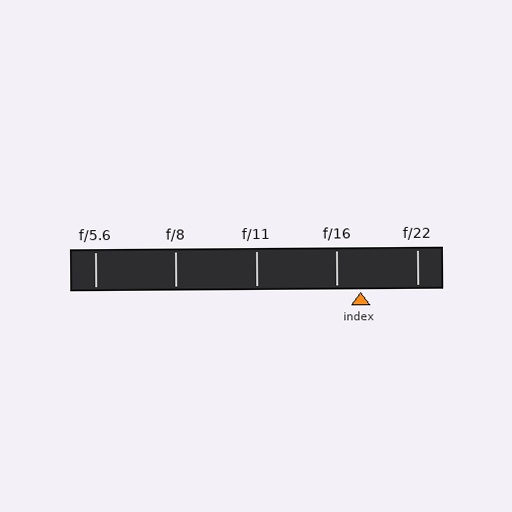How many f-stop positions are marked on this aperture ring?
There are 5 f-stop positions marked.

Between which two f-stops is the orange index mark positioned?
The index mark is between f/16 and f/22.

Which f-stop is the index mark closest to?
The index mark is closest to f/16.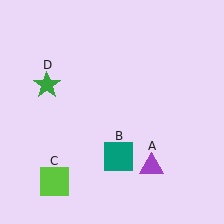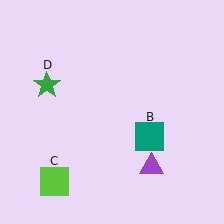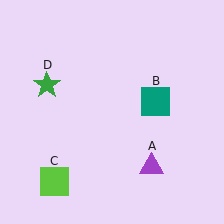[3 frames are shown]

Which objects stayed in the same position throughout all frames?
Purple triangle (object A) and lime square (object C) and green star (object D) remained stationary.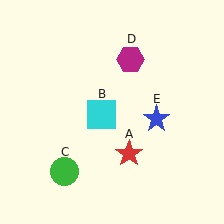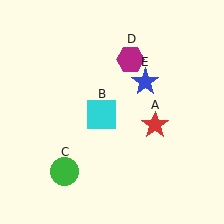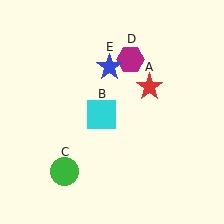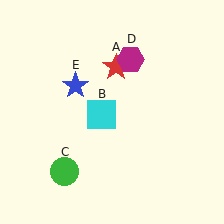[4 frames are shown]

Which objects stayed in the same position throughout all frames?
Cyan square (object B) and green circle (object C) and magenta hexagon (object D) remained stationary.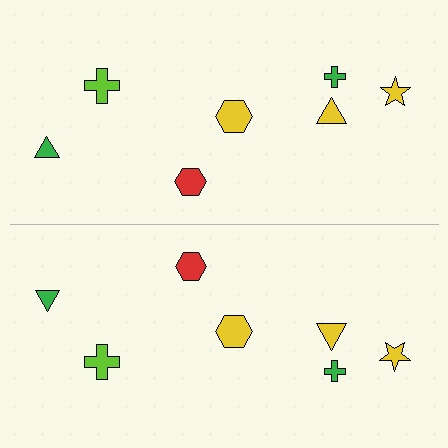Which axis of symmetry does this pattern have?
The pattern has a horizontal axis of symmetry running through the center of the image.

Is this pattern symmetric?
Yes, this pattern has bilateral (reflection) symmetry.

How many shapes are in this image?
There are 14 shapes in this image.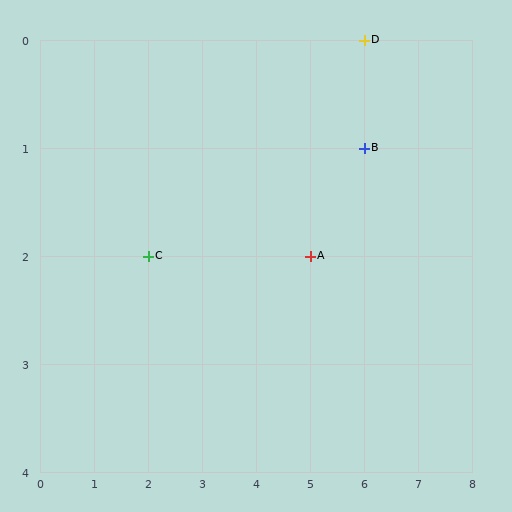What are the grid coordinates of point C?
Point C is at grid coordinates (2, 2).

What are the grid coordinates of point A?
Point A is at grid coordinates (5, 2).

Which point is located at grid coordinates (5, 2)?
Point A is at (5, 2).